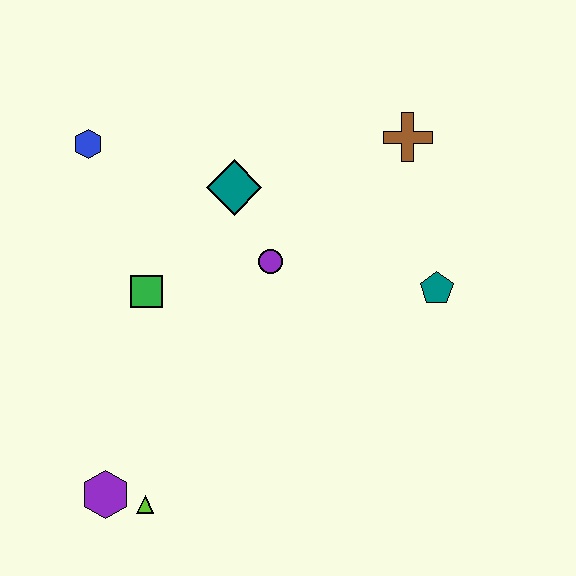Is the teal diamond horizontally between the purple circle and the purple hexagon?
Yes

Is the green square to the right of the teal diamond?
No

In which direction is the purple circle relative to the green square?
The purple circle is to the right of the green square.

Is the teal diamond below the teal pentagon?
No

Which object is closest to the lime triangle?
The purple hexagon is closest to the lime triangle.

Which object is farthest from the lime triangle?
The brown cross is farthest from the lime triangle.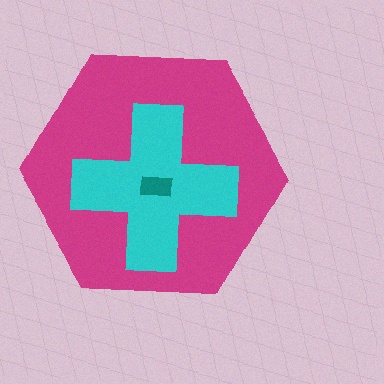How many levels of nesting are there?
3.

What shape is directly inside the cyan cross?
The teal rectangle.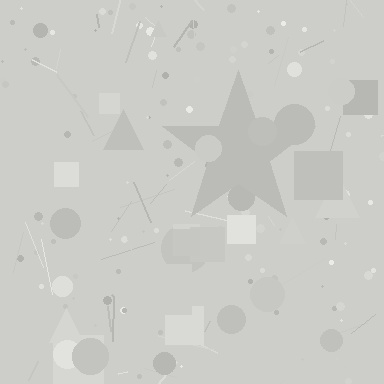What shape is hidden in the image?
A star is hidden in the image.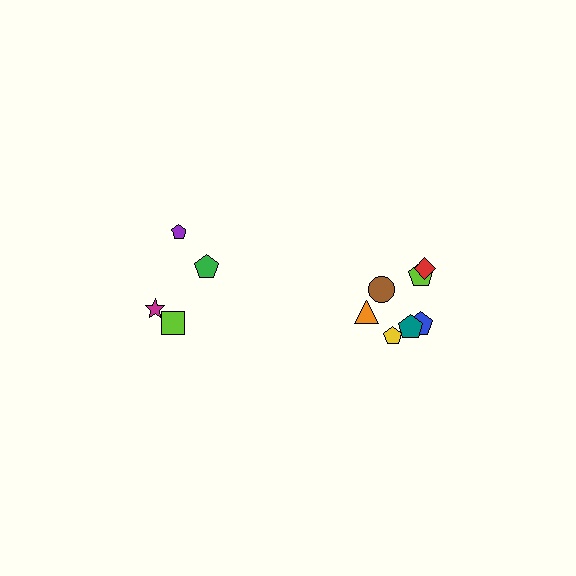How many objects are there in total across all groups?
There are 11 objects.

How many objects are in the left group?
There are 4 objects.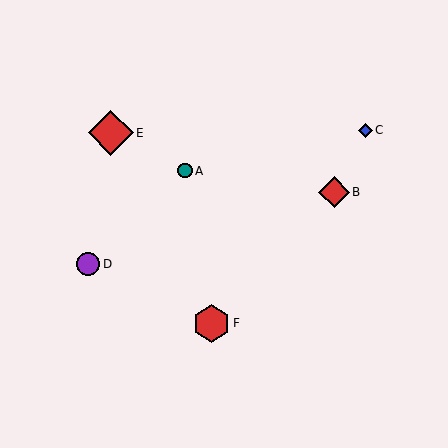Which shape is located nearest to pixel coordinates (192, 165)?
The teal circle (labeled A) at (185, 171) is nearest to that location.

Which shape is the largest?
The red diamond (labeled E) is the largest.